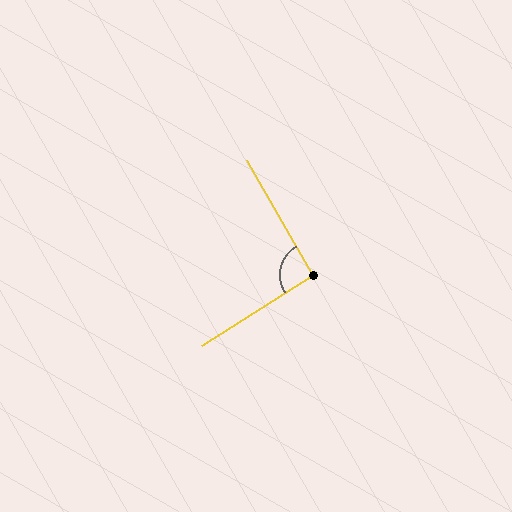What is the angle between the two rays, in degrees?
Approximately 93 degrees.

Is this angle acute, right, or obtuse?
It is approximately a right angle.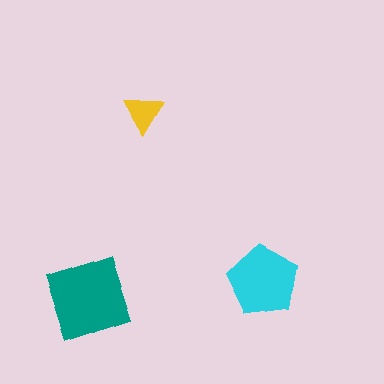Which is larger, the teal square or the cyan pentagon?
The teal square.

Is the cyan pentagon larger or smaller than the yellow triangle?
Larger.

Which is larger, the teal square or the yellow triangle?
The teal square.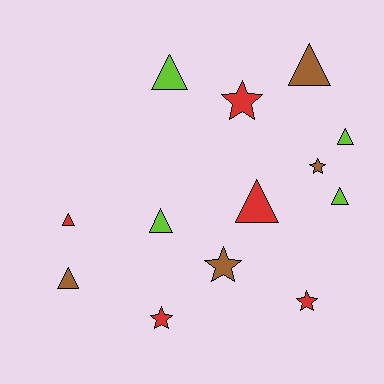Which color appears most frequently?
Red, with 5 objects.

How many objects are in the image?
There are 13 objects.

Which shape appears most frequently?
Triangle, with 8 objects.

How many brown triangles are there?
There are 2 brown triangles.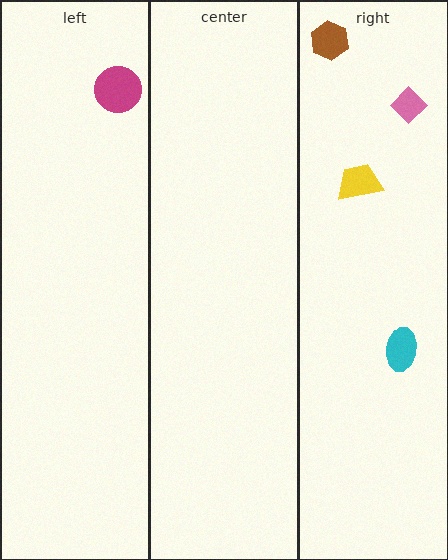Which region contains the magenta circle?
The left region.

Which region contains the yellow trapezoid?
The right region.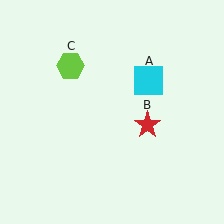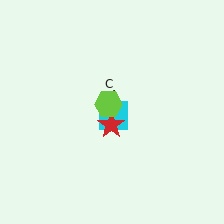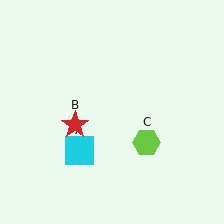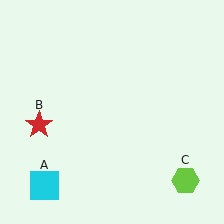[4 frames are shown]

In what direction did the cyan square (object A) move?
The cyan square (object A) moved down and to the left.